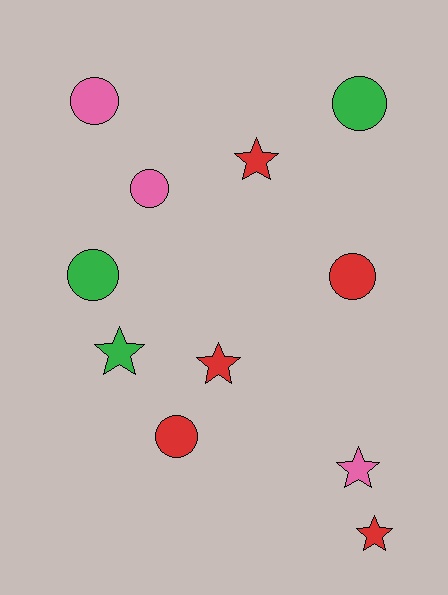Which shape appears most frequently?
Circle, with 6 objects.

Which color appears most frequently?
Red, with 5 objects.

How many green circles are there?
There are 2 green circles.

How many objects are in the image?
There are 11 objects.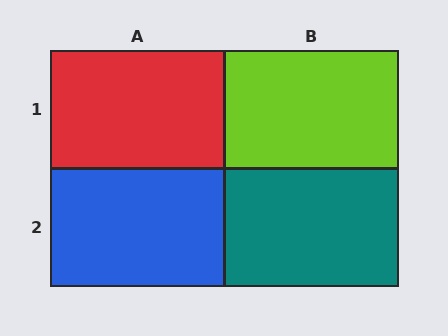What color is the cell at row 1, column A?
Red.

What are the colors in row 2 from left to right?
Blue, teal.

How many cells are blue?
1 cell is blue.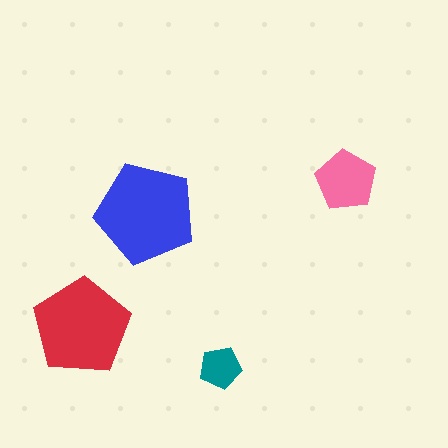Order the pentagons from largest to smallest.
the blue one, the red one, the pink one, the teal one.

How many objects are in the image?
There are 4 objects in the image.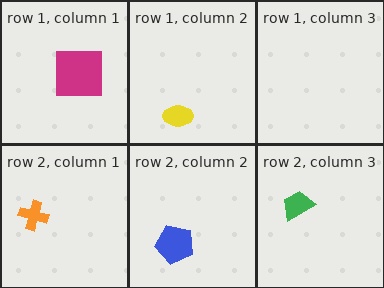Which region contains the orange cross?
The row 2, column 1 region.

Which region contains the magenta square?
The row 1, column 1 region.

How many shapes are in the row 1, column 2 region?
1.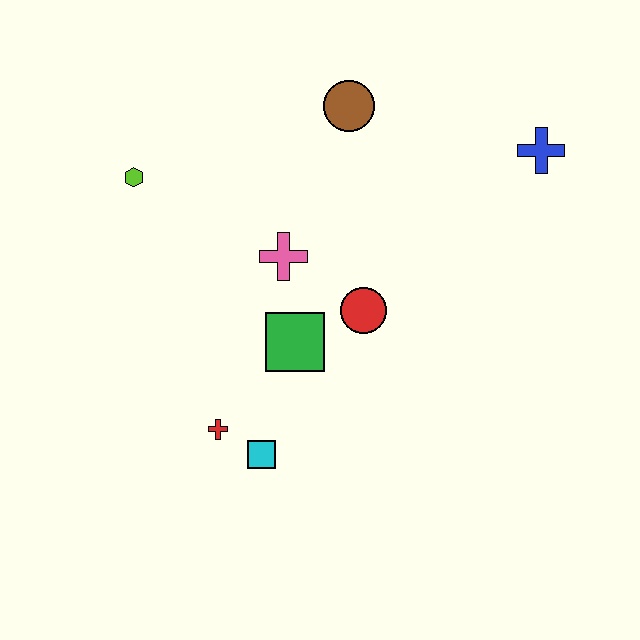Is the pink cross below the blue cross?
Yes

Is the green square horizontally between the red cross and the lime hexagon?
No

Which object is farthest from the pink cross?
The blue cross is farthest from the pink cross.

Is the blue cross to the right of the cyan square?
Yes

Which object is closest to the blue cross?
The brown circle is closest to the blue cross.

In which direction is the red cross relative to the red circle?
The red cross is to the left of the red circle.